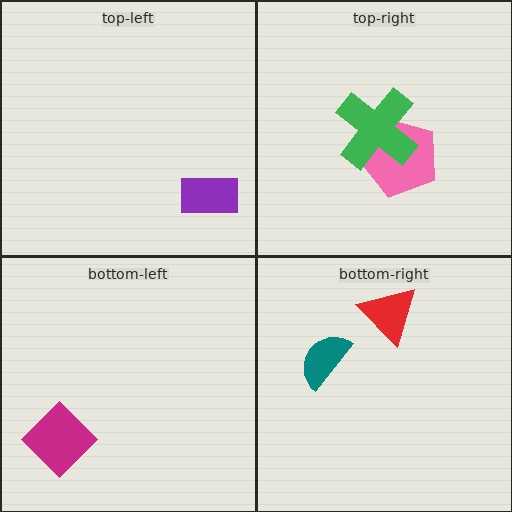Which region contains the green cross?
The top-right region.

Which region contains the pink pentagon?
The top-right region.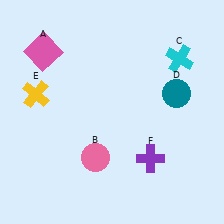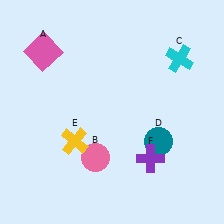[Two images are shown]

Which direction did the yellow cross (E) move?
The yellow cross (E) moved down.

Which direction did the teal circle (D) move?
The teal circle (D) moved down.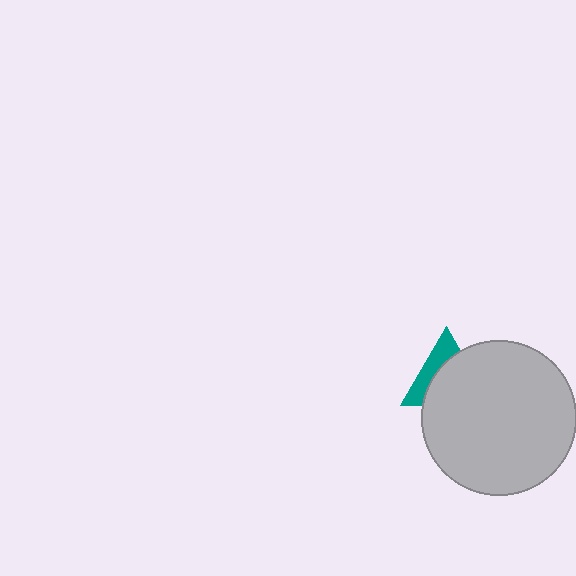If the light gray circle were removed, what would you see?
You would see the complete teal triangle.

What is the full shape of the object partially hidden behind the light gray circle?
The partially hidden object is a teal triangle.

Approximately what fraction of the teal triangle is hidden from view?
Roughly 62% of the teal triangle is hidden behind the light gray circle.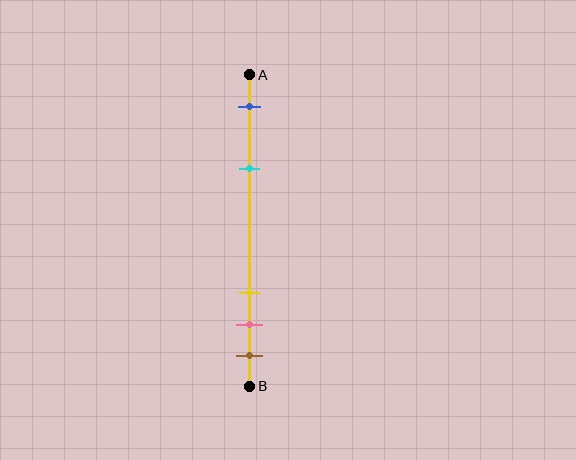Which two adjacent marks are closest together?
The pink and brown marks are the closest adjacent pair.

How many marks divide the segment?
There are 5 marks dividing the segment.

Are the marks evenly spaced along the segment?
No, the marks are not evenly spaced.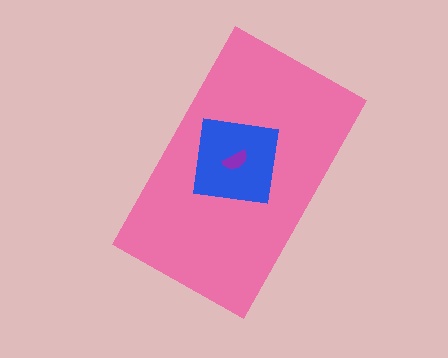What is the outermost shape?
The pink rectangle.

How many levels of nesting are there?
3.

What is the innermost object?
The purple semicircle.